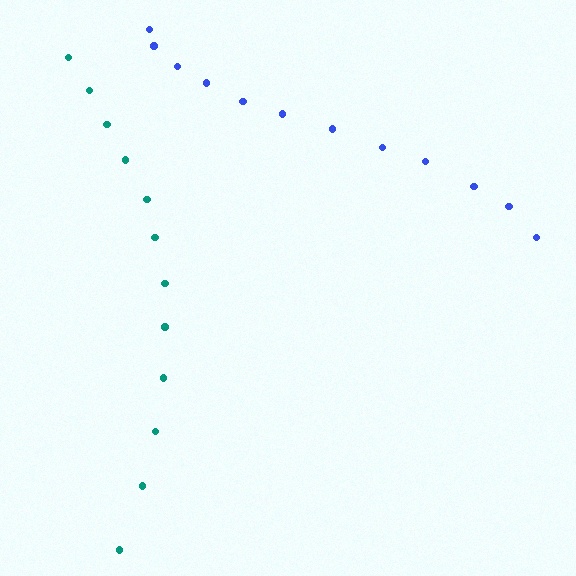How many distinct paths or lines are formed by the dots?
There are 2 distinct paths.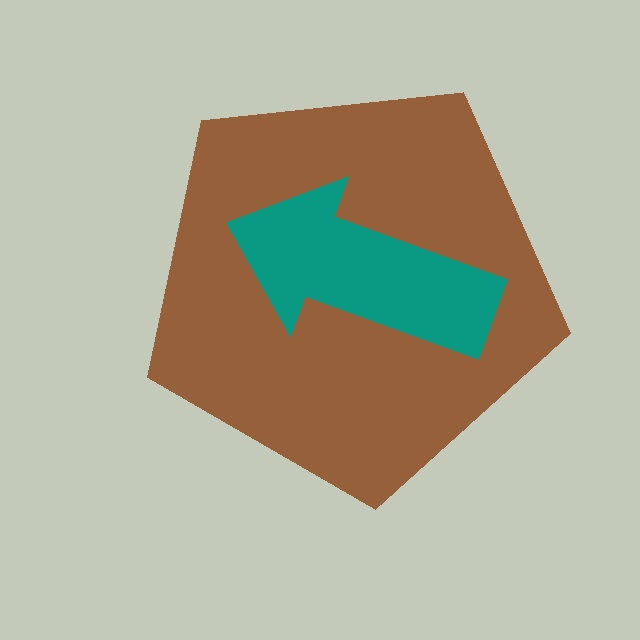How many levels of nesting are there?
2.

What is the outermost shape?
The brown pentagon.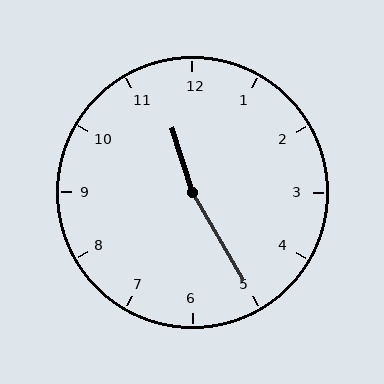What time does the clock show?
11:25.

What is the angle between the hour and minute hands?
Approximately 168 degrees.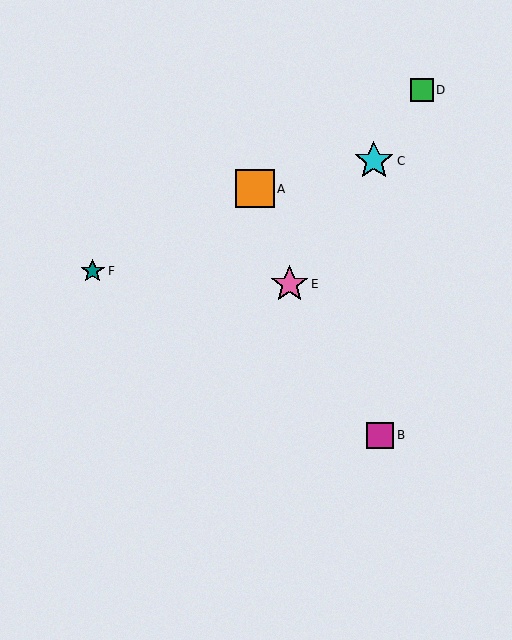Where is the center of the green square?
The center of the green square is at (422, 90).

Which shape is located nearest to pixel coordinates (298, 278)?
The pink star (labeled E) at (289, 284) is nearest to that location.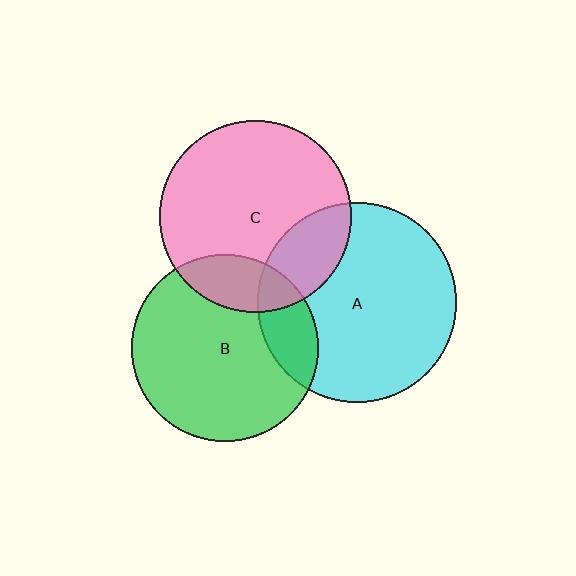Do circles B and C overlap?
Yes.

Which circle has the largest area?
Circle A (cyan).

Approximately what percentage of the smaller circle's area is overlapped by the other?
Approximately 20%.